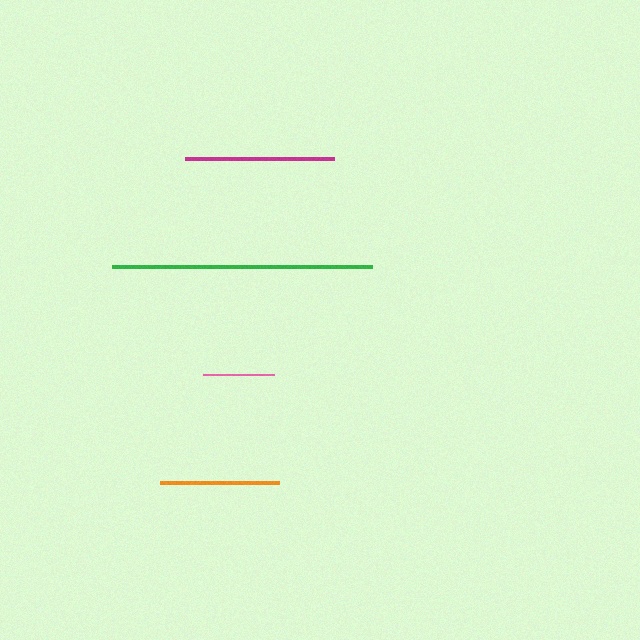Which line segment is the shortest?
The pink line is the shortest at approximately 71 pixels.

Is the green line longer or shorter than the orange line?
The green line is longer than the orange line.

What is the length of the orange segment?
The orange segment is approximately 120 pixels long.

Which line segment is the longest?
The green line is the longest at approximately 260 pixels.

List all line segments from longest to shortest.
From longest to shortest: green, magenta, orange, pink.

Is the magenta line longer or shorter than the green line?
The green line is longer than the magenta line.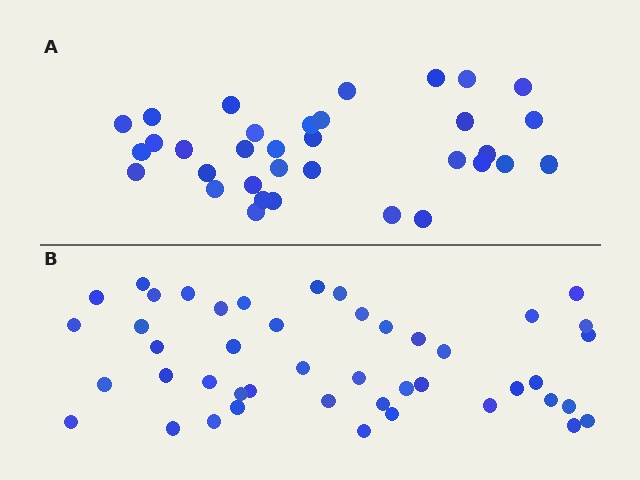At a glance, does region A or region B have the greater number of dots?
Region B (the bottom region) has more dots.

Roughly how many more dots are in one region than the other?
Region B has roughly 12 or so more dots than region A.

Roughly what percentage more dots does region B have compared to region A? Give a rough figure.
About 30% more.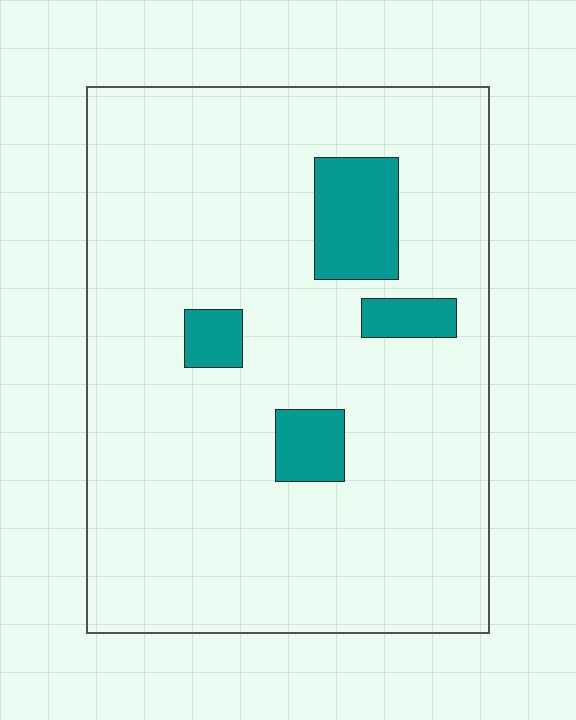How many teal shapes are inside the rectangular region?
4.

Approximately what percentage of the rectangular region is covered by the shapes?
Approximately 10%.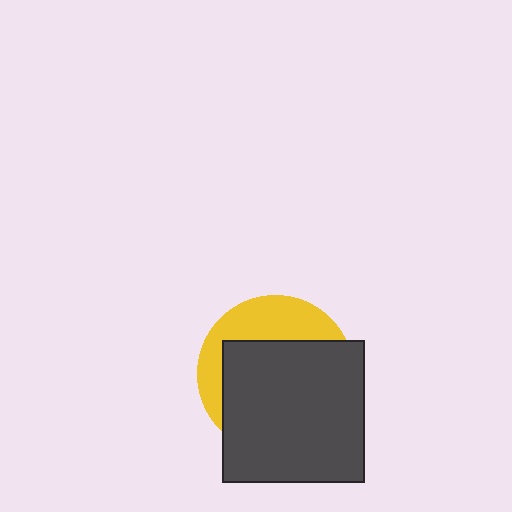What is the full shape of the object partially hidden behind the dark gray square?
The partially hidden object is a yellow circle.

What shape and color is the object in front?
The object in front is a dark gray square.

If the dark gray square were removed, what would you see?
You would see the complete yellow circle.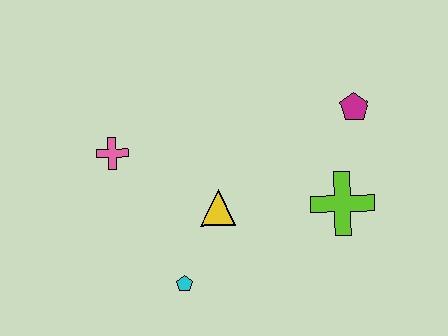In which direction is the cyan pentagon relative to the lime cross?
The cyan pentagon is to the left of the lime cross.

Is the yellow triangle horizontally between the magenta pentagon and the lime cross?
No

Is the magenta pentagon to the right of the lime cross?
Yes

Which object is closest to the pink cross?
The yellow triangle is closest to the pink cross.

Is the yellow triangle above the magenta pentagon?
No